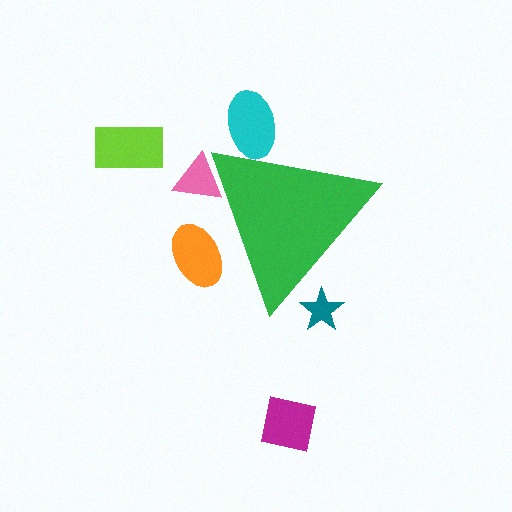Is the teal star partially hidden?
Yes, the teal star is partially hidden behind the green triangle.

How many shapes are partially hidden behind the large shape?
4 shapes are partially hidden.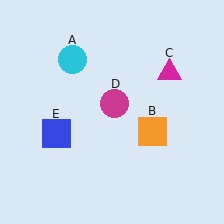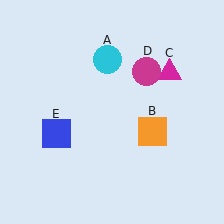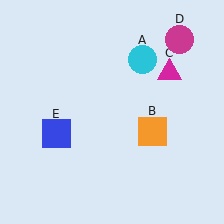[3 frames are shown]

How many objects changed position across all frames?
2 objects changed position: cyan circle (object A), magenta circle (object D).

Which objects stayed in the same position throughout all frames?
Orange square (object B) and magenta triangle (object C) and blue square (object E) remained stationary.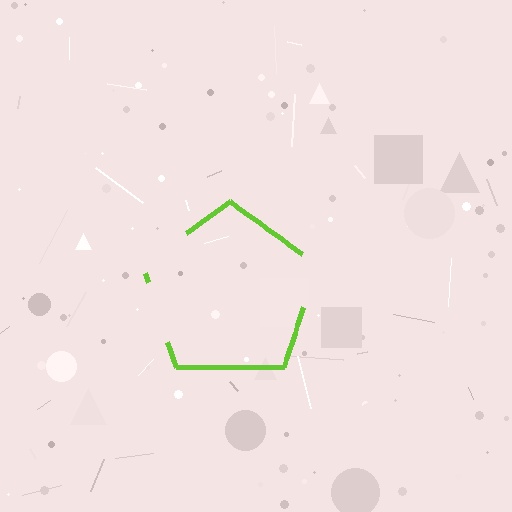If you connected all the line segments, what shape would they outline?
They would outline a pentagon.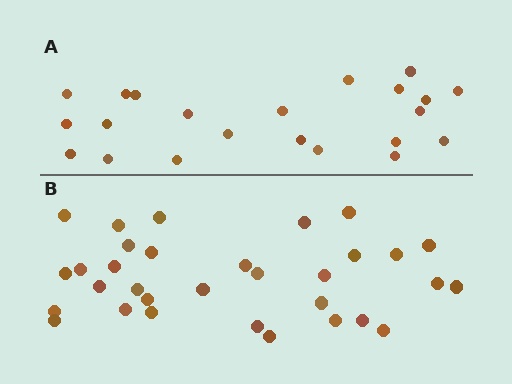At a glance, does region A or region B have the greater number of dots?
Region B (the bottom region) has more dots.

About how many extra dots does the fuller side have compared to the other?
Region B has roughly 10 or so more dots than region A.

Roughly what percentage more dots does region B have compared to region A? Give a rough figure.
About 45% more.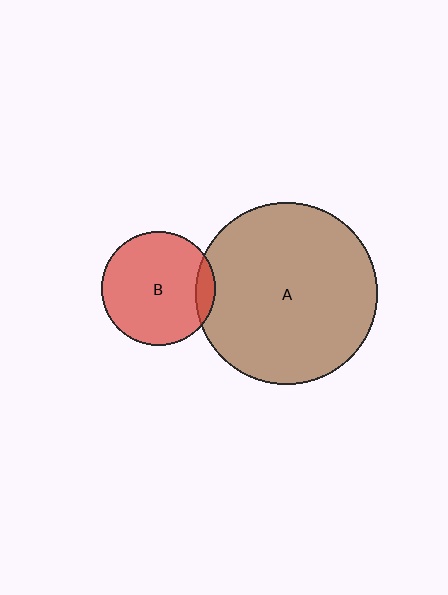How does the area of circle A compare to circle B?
Approximately 2.6 times.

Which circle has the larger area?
Circle A (brown).